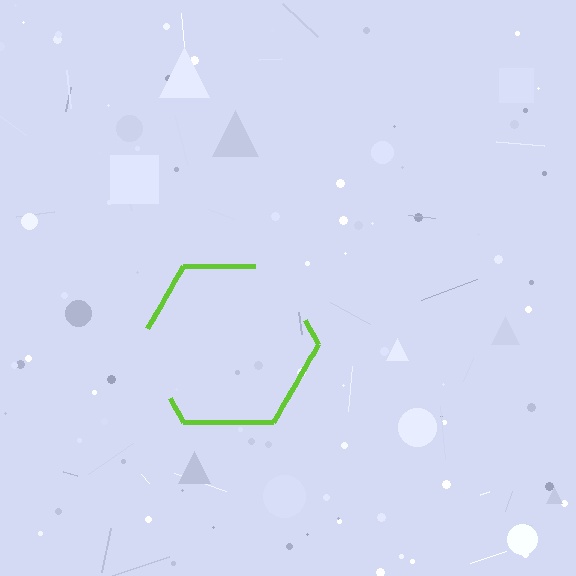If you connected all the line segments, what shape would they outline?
They would outline a hexagon.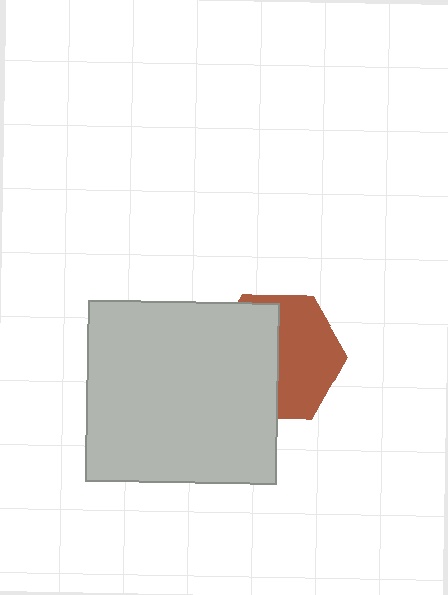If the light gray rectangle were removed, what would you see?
You would see the complete brown hexagon.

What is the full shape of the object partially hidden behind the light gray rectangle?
The partially hidden object is a brown hexagon.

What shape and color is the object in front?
The object in front is a light gray rectangle.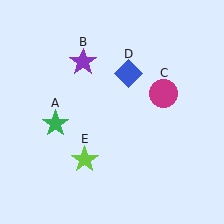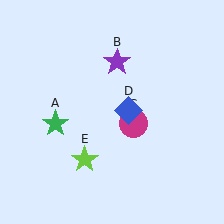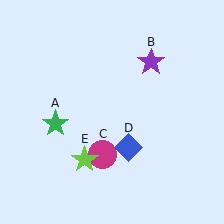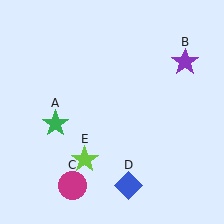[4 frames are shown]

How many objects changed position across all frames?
3 objects changed position: purple star (object B), magenta circle (object C), blue diamond (object D).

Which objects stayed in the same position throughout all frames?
Green star (object A) and lime star (object E) remained stationary.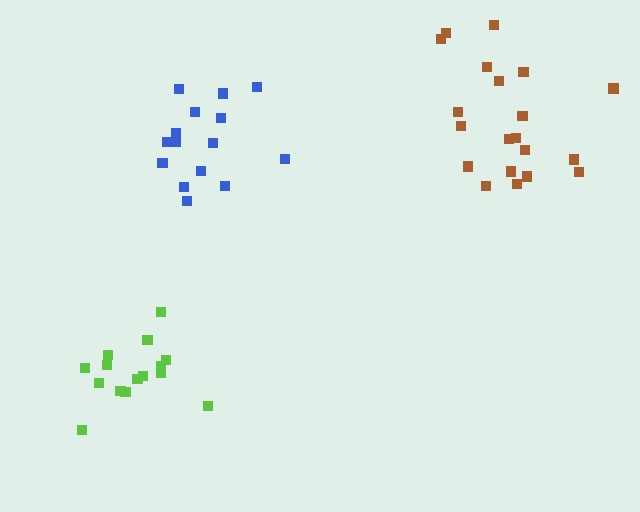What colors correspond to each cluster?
The clusters are colored: lime, brown, blue.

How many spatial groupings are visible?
There are 3 spatial groupings.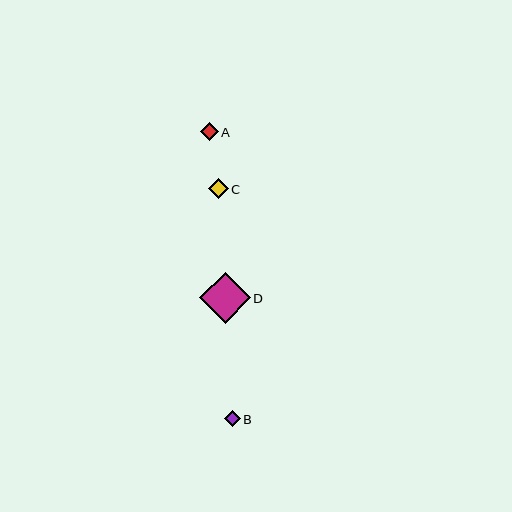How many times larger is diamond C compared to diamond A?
Diamond C is approximately 1.1 times the size of diamond A.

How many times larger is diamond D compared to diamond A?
Diamond D is approximately 2.9 times the size of diamond A.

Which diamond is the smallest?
Diamond B is the smallest with a size of approximately 16 pixels.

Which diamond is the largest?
Diamond D is the largest with a size of approximately 51 pixels.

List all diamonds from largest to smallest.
From largest to smallest: D, C, A, B.